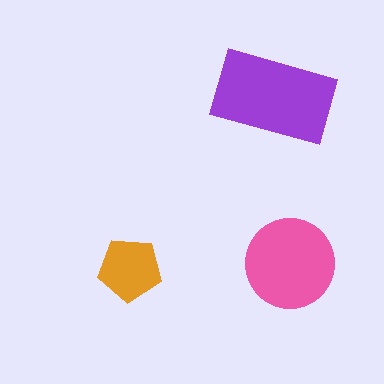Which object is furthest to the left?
The orange pentagon is leftmost.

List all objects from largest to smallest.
The purple rectangle, the pink circle, the orange pentagon.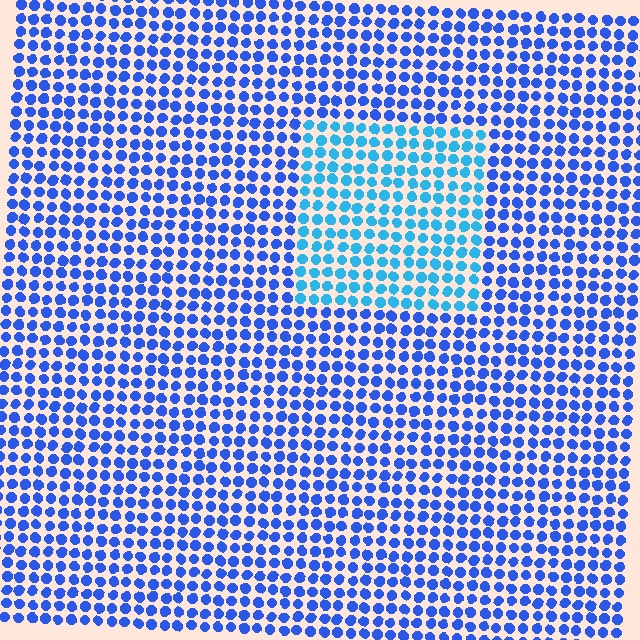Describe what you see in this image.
The image is filled with small blue elements in a uniform arrangement. A rectangle-shaped region is visible where the elements are tinted to a slightly different hue, forming a subtle color boundary.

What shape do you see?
I see a rectangle.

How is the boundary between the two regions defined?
The boundary is defined purely by a slight shift in hue (about 30 degrees). Spacing, size, and orientation are identical on both sides.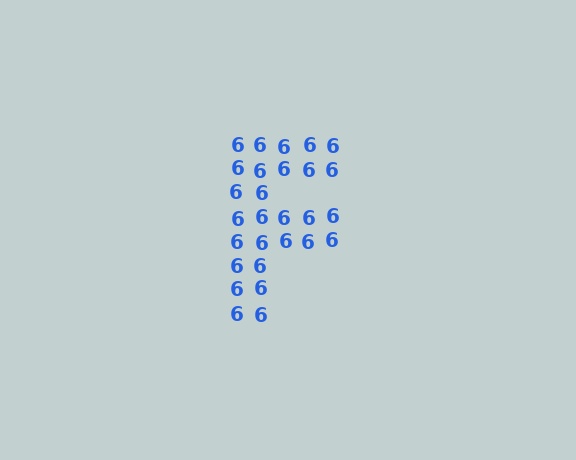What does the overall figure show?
The overall figure shows the letter F.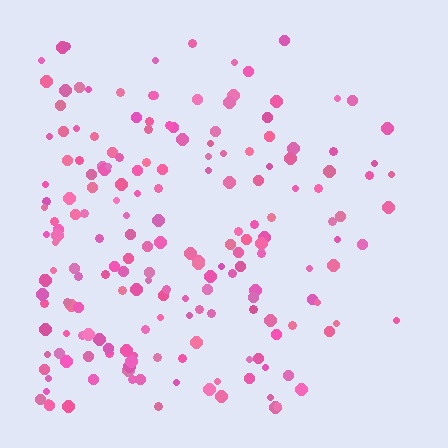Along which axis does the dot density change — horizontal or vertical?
Horizontal.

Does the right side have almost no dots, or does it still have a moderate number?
Still a moderate number, just noticeably fewer than the left.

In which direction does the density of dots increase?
From right to left, with the left side densest.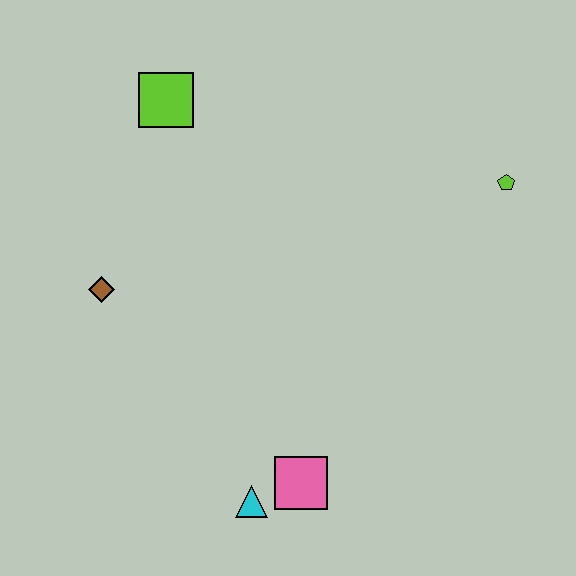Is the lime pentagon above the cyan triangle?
Yes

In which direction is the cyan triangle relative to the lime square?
The cyan triangle is below the lime square.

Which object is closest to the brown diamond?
The lime square is closest to the brown diamond.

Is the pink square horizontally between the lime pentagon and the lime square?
Yes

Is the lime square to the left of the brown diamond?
No